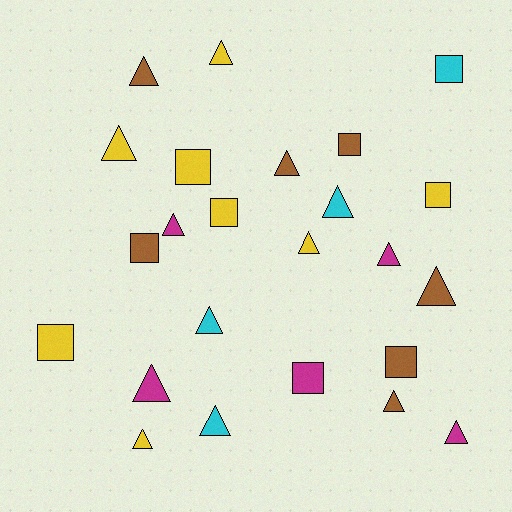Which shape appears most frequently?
Triangle, with 15 objects.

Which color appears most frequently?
Yellow, with 8 objects.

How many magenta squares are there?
There is 1 magenta square.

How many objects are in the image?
There are 24 objects.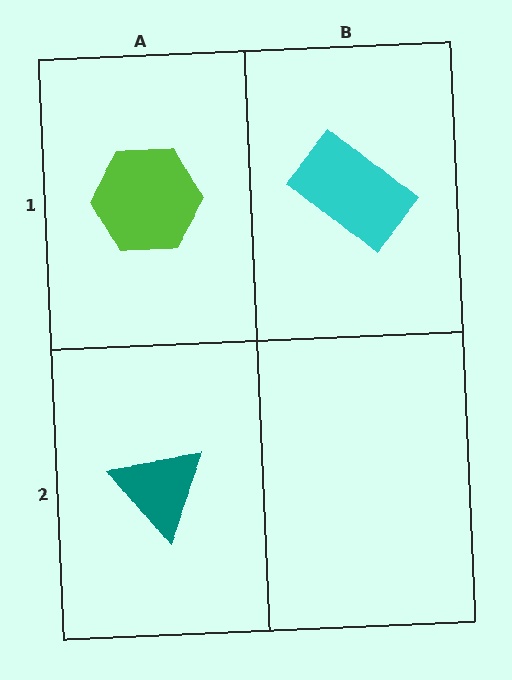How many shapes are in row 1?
2 shapes.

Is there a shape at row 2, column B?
No, that cell is empty.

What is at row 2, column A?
A teal triangle.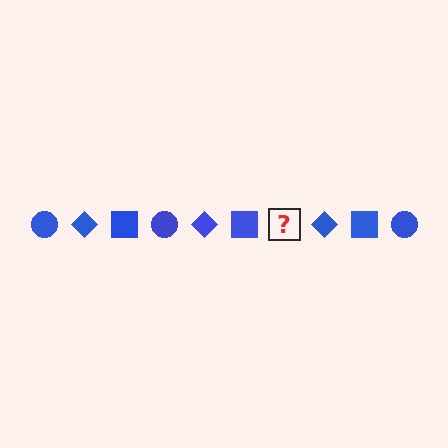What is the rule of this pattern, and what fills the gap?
The rule is that the pattern cycles through circle, diamond, square shapes in blue. The gap should be filled with a blue circle.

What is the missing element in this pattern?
The missing element is a blue circle.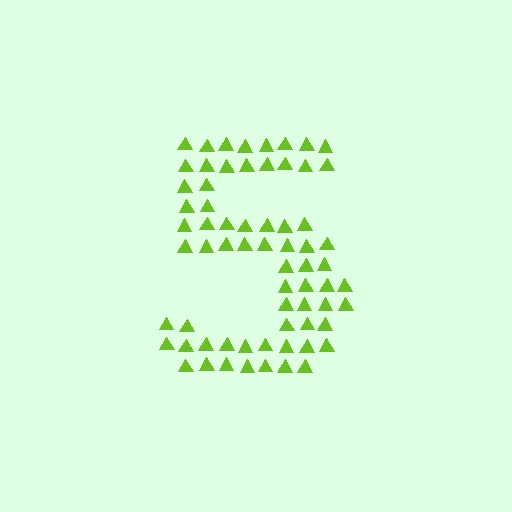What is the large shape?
The large shape is the digit 5.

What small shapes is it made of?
It is made of small triangles.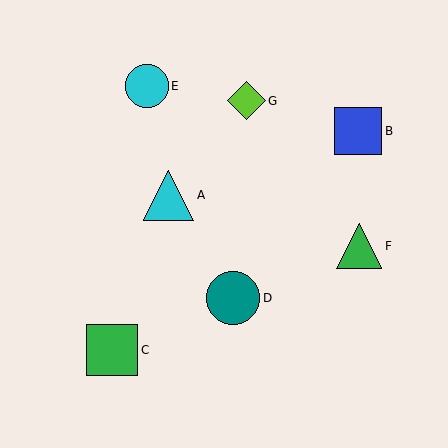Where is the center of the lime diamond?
The center of the lime diamond is at (247, 101).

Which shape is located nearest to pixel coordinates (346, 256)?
The green triangle (labeled F) at (359, 246) is nearest to that location.